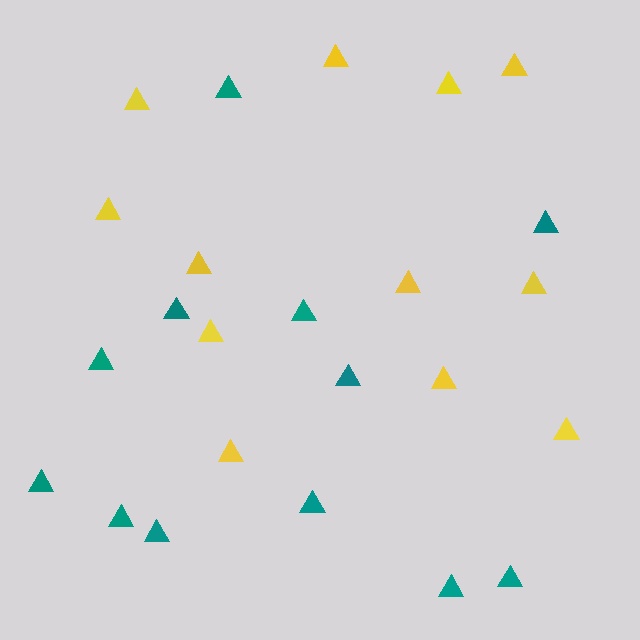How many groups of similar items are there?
There are 2 groups: one group of yellow triangles (12) and one group of teal triangles (12).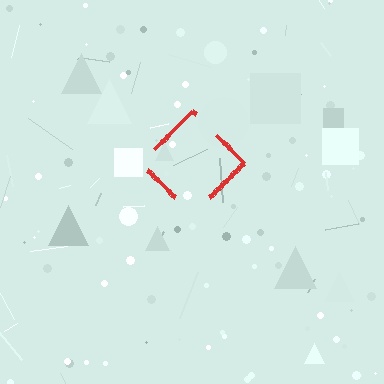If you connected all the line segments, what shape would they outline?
They would outline a diamond.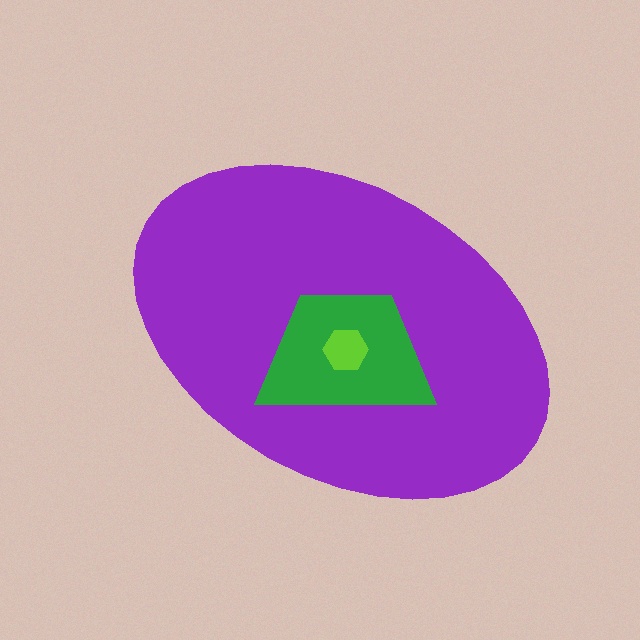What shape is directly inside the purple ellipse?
The green trapezoid.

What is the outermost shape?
The purple ellipse.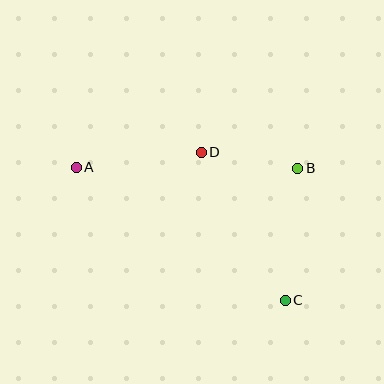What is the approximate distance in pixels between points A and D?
The distance between A and D is approximately 126 pixels.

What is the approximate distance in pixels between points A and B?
The distance between A and B is approximately 222 pixels.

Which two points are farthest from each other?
Points A and C are farthest from each other.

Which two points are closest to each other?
Points B and D are closest to each other.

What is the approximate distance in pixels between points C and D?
The distance between C and D is approximately 170 pixels.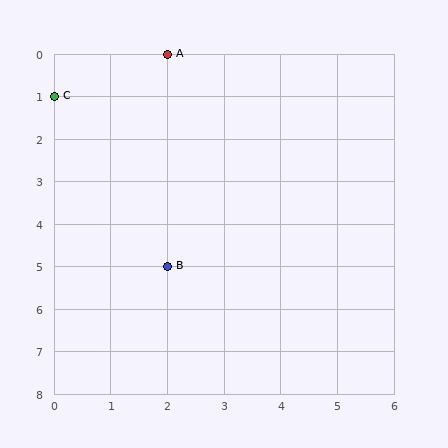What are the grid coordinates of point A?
Point A is at grid coordinates (2, 0).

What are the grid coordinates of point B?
Point B is at grid coordinates (2, 5).